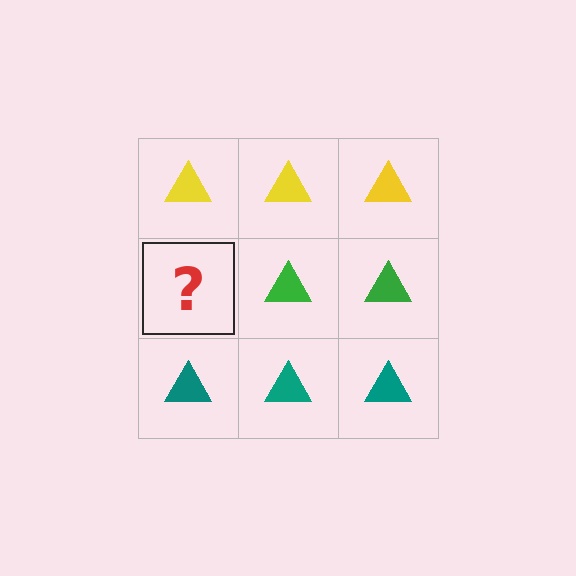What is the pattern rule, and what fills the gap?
The rule is that each row has a consistent color. The gap should be filled with a green triangle.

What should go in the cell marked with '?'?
The missing cell should contain a green triangle.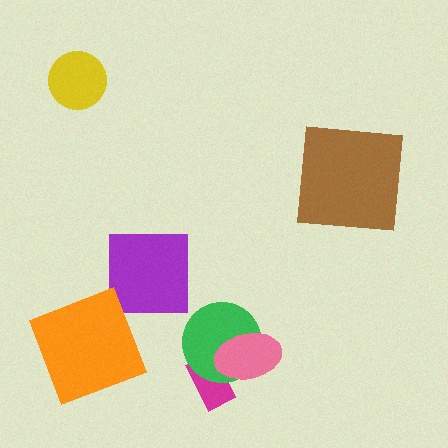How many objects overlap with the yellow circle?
0 objects overlap with the yellow circle.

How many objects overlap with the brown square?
0 objects overlap with the brown square.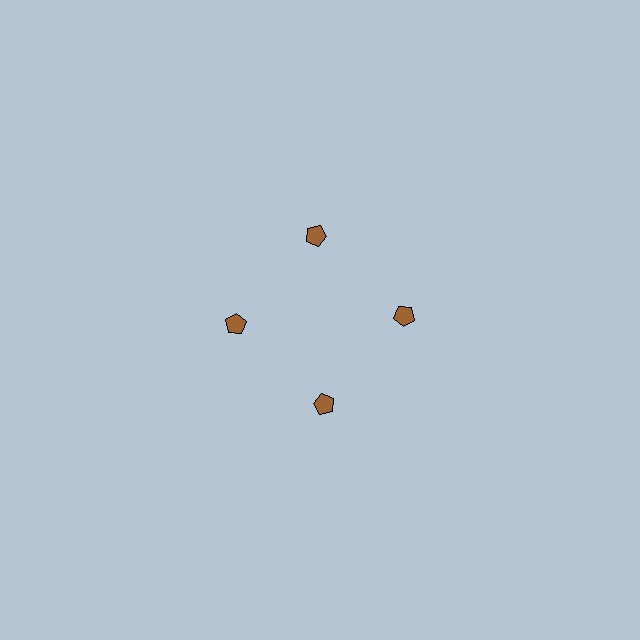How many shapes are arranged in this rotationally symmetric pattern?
There are 4 shapes, arranged in 4 groups of 1.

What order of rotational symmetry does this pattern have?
This pattern has 4-fold rotational symmetry.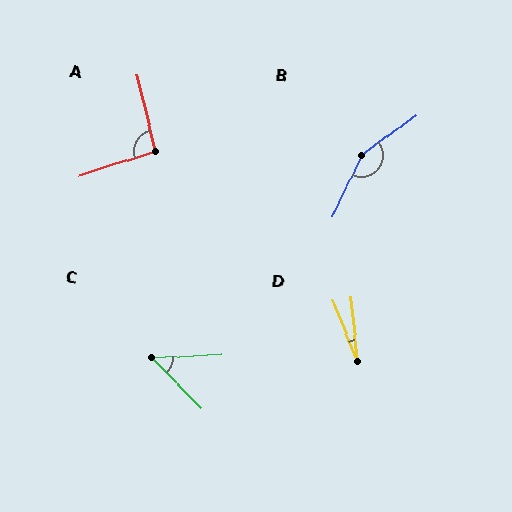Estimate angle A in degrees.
Approximately 94 degrees.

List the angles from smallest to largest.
D (16°), C (48°), A (94°), B (152°).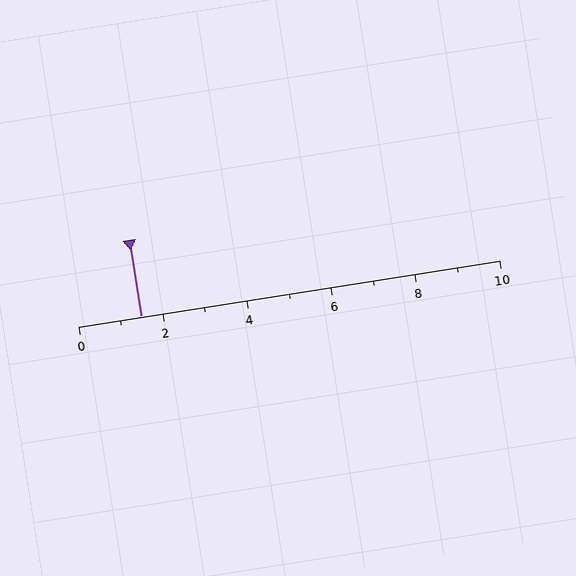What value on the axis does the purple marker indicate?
The marker indicates approximately 1.5.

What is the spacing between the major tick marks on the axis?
The major ticks are spaced 2 apart.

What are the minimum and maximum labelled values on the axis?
The axis runs from 0 to 10.